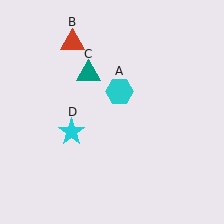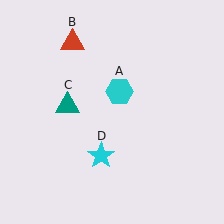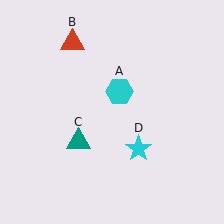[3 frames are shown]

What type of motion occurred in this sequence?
The teal triangle (object C), cyan star (object D) rotated counterclockwise around the center of the scene.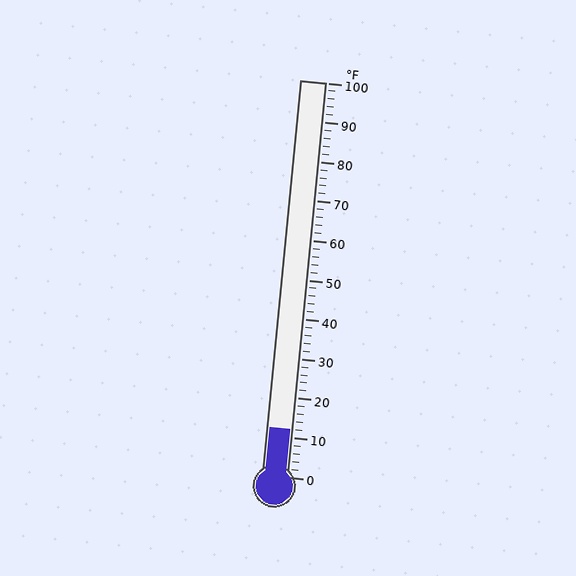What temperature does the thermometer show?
The thermometer shows approximately 12°F.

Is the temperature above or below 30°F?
The temperature is below 30°F.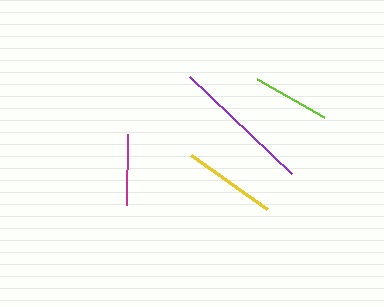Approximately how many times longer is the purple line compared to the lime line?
The purple line is approximately 1.8 times the length of the lime line.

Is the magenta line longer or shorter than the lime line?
The lime line is longer than the magenta line.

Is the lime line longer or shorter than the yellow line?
The yellow line is longer than the lime line.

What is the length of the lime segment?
The lime segment is approximately 76 pixels long.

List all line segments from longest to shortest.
From longest to shortest: purple, yellow, lime, magenta.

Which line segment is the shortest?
The magenta line is the shortest at approximately 72 pixels.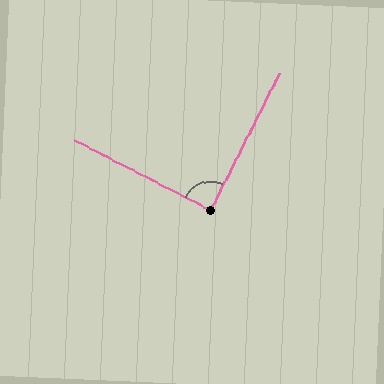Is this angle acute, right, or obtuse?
It is approximately a right angle.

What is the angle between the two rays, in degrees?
Approximately 89 degrees.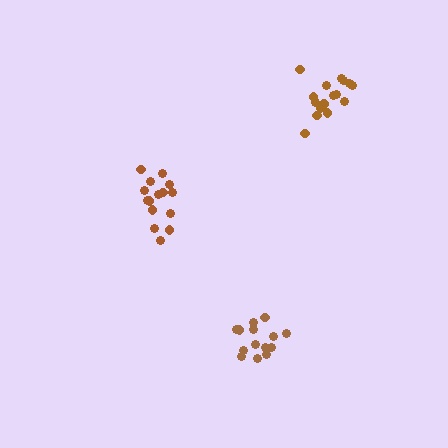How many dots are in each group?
Group 1: 15 dots, Group 2: 14 dots, Group 3: 16 dots (45 total).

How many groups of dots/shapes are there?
There are 3 groups.